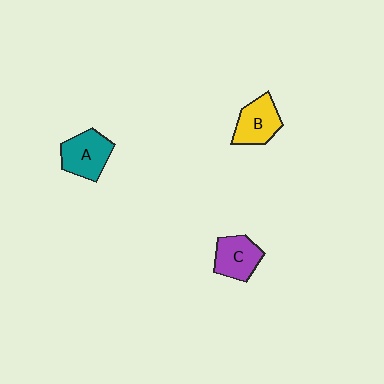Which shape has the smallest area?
Shape C (purple).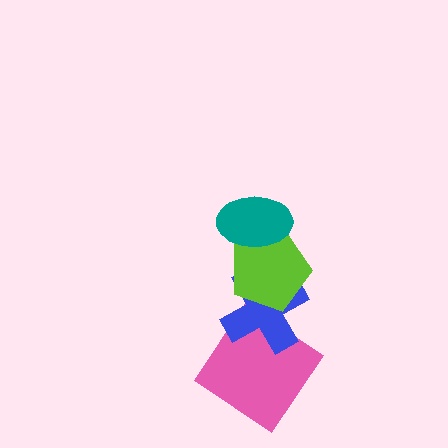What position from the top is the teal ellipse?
The teal ellipse is 1st from the top.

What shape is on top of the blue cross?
The lime pentagon is on top of the blue cross.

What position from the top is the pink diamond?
The pink diamond is 4th from the top.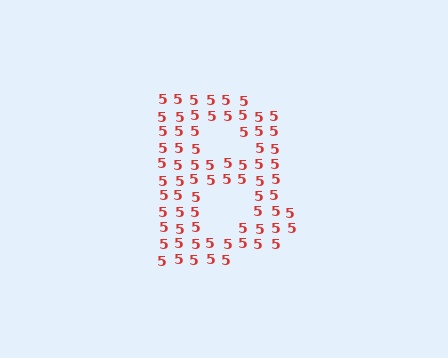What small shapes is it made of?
It is made of small digit 5's.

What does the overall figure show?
The overall figure shows the letter B.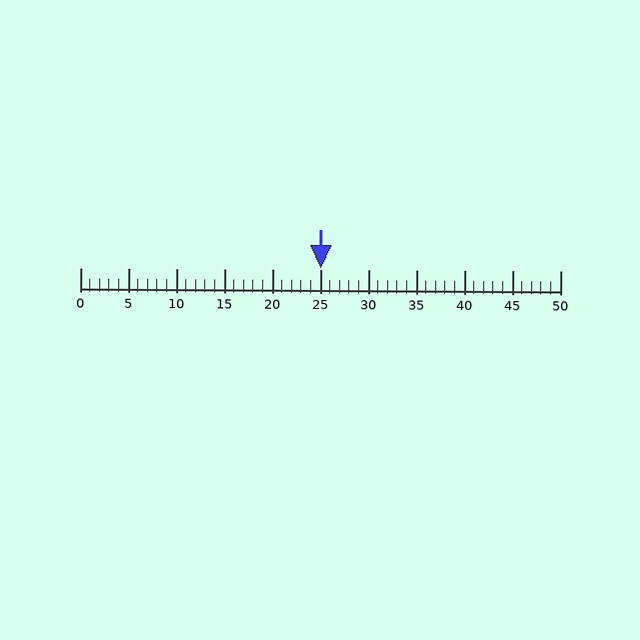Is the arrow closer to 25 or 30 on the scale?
The arrow is closer to 25.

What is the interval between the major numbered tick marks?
The major tick marks are spaced 5 units apart.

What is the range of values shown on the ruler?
The ruler shows values from 0 to 50.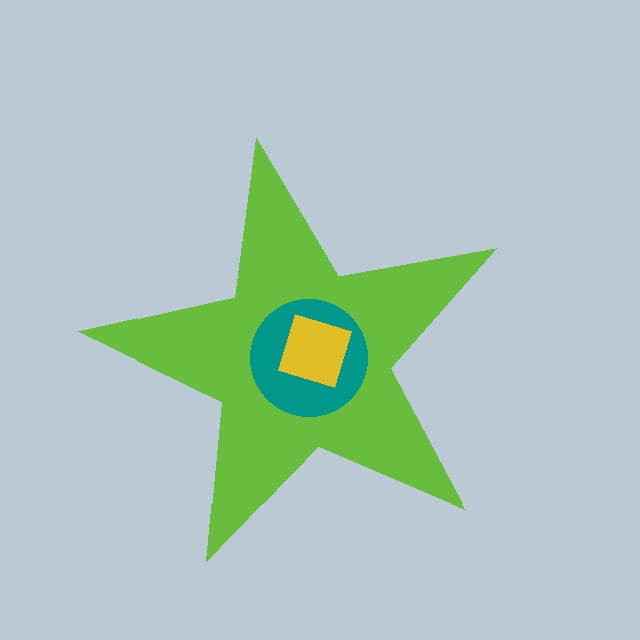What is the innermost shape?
The yellow diamond.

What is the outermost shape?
The lime star.